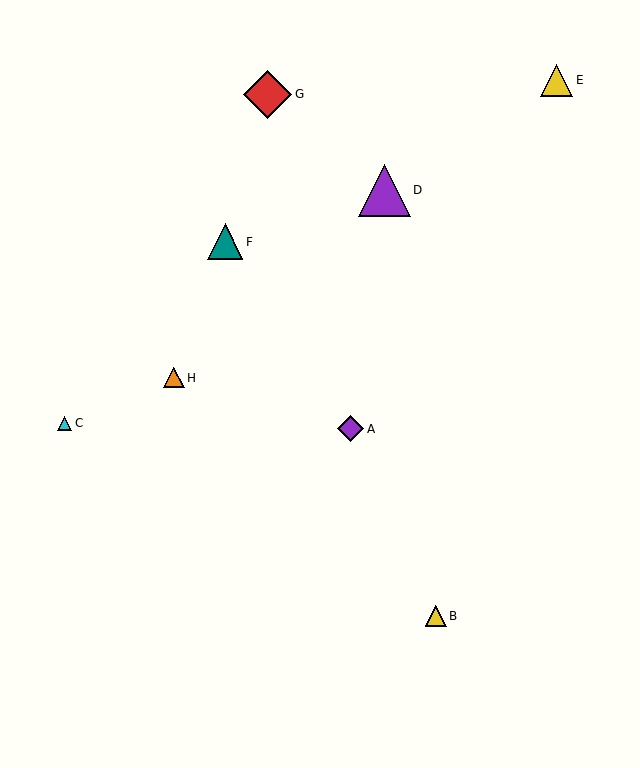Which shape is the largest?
The purple triangle (labeled D) is the largest.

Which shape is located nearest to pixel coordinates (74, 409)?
The cyan triangle (labeled C) at (65, 423) is nearest to that location.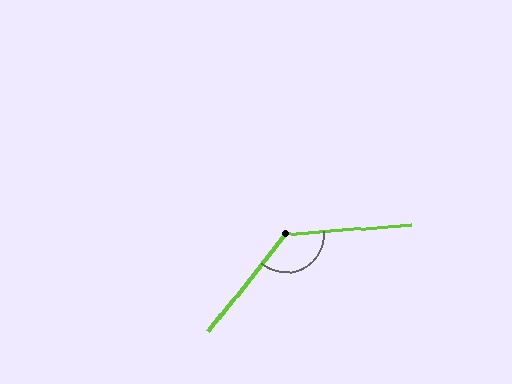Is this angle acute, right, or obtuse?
It is obtuse.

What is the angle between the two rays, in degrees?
Approximately 133 degrees.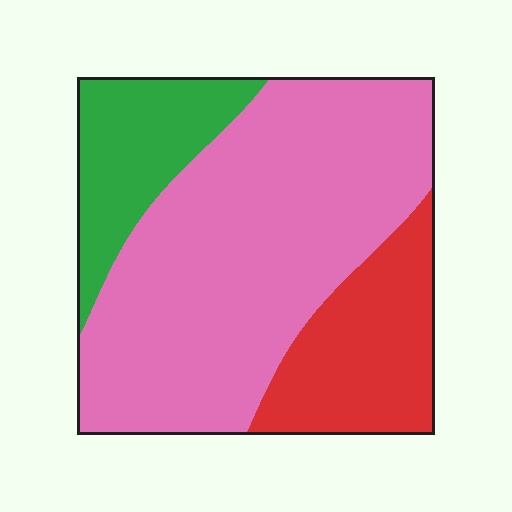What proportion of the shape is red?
Red takes up about one fifth (1/5) of the shape.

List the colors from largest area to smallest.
From largest to smallest: pink, red, green.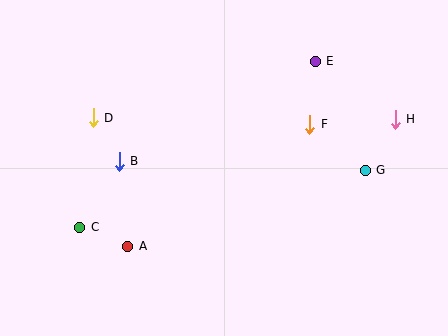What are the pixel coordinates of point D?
Point D is at (93, 118).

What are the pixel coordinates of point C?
Point C is at (80, 227).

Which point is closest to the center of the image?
Point F at (310, 124) is closest to the center.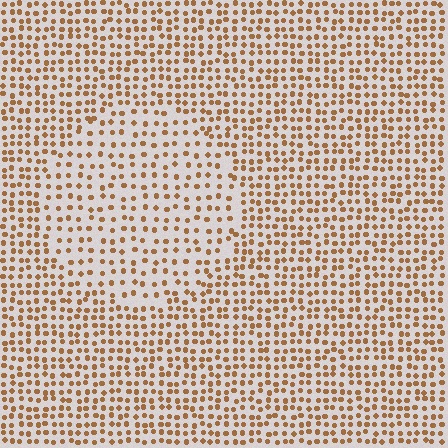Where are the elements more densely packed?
The elements are more densely packed outside the circle boundary.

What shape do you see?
I see a circle.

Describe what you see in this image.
The image contains small brown elements arranged at two different densities. A circle-shaped region is visible where the elements are less densely packed than the surrounding area.